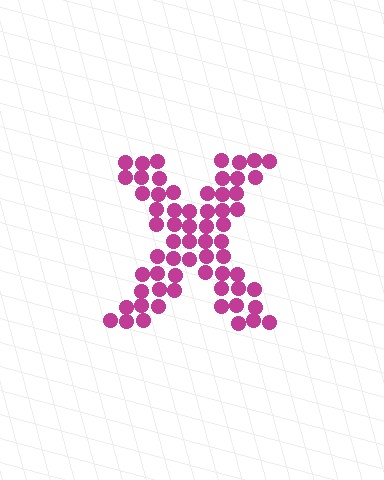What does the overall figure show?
The overall figure shows the letter X.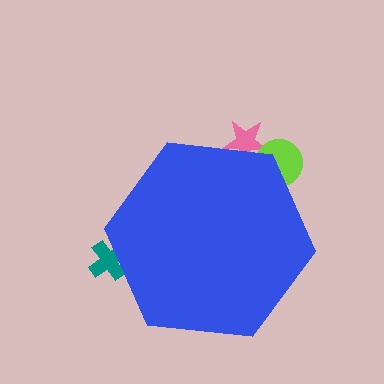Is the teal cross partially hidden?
Yes, the teal cross is partially hidden behind the blue hexagon.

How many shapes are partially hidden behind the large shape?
3 shapes are partially hidden.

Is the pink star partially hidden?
Yes, the pink star is partially hidden behind the blue hexagon.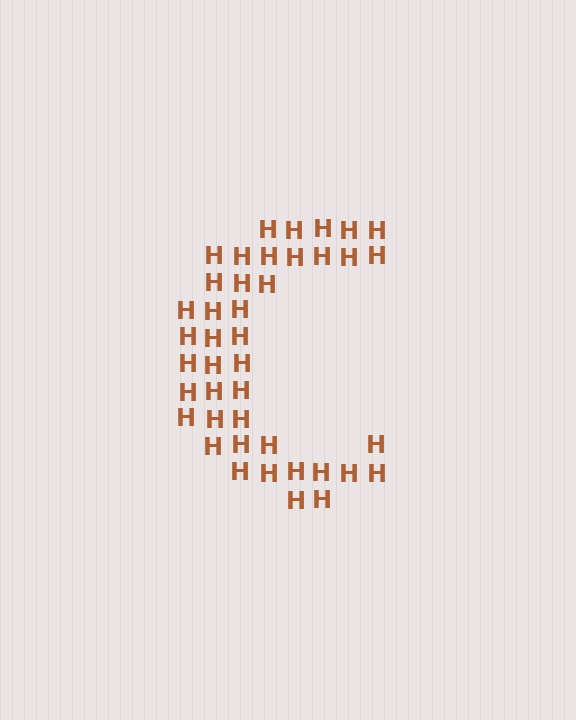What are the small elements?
The small elements are letter H's.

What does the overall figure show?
The overall figure shows the letter C.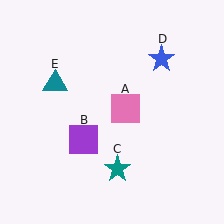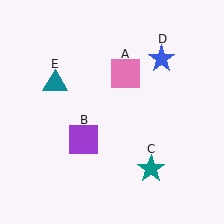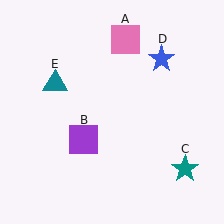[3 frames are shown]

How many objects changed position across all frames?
2 objects changed position: pink square (object A), teal star (object C).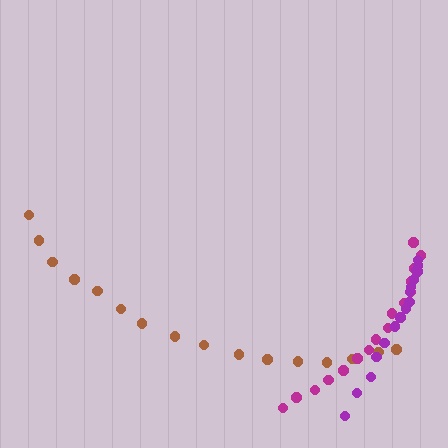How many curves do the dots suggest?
There are 3 distinct paths.